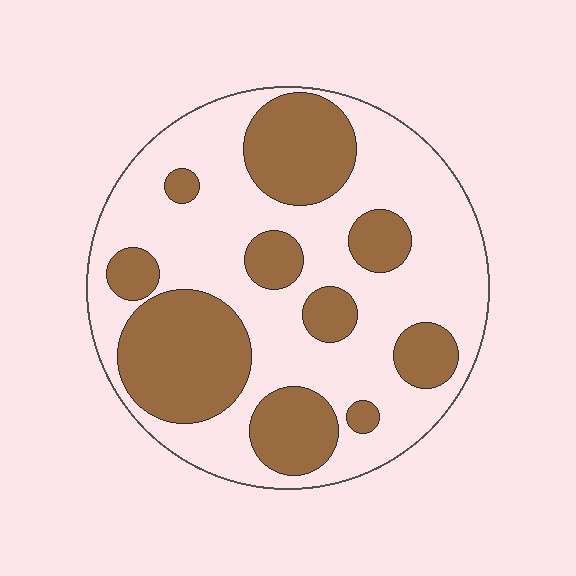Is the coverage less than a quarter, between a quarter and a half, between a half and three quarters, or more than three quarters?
Between a quarter and a half.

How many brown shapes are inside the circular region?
10.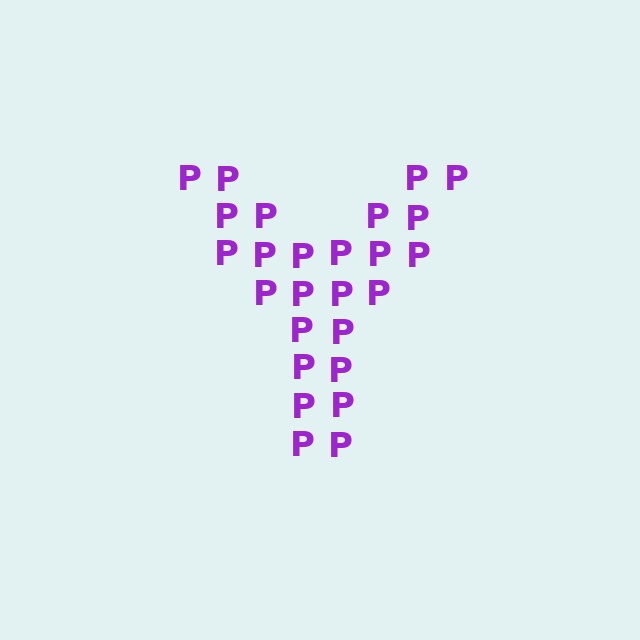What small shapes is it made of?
It is made of small letter P's.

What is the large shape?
The large shape is the letter Y.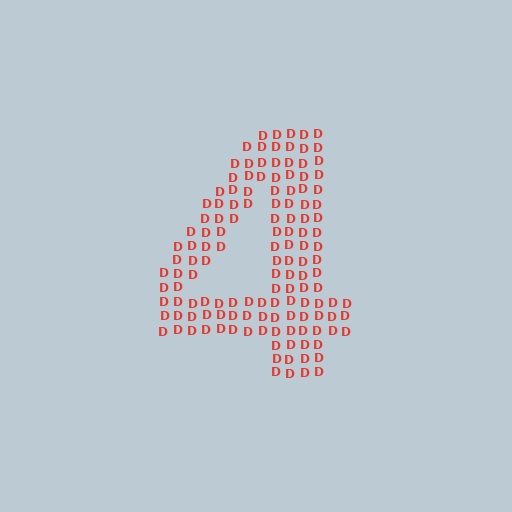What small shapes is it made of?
It is made of small letter D's.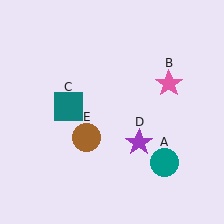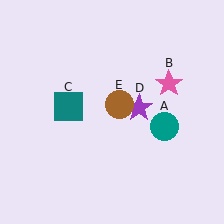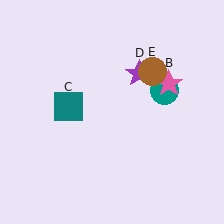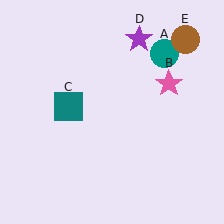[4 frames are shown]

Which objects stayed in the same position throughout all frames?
Pink star (object B) and teal square (object C) remained stationary.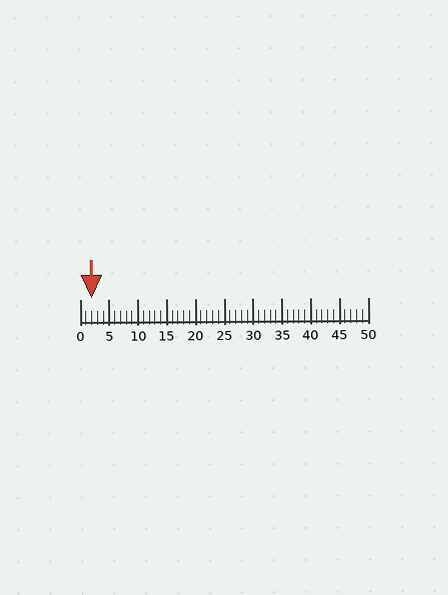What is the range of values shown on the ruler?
The ruler shows values from 0 to 50.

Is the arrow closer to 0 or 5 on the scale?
The arrow is closer to 0.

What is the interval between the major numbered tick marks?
The major tick marks are spaced 5 units apart.